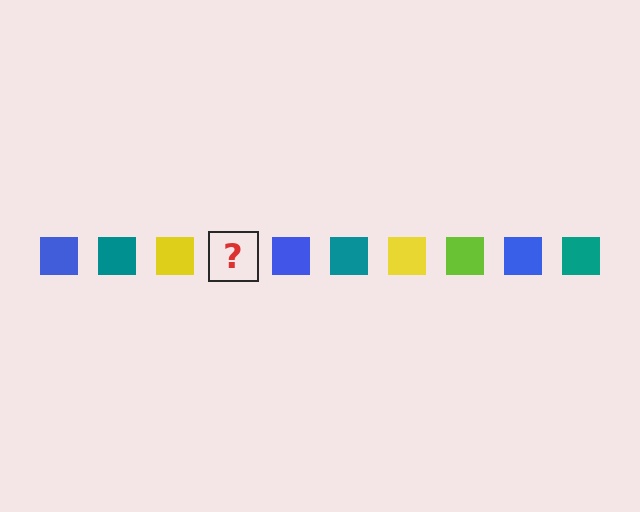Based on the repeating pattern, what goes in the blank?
The blank should be a lime square.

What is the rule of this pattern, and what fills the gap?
The rule is that the pattern cycles through blue, teal, yellow, lime squares. The gap should be filled with a lime square.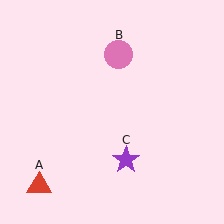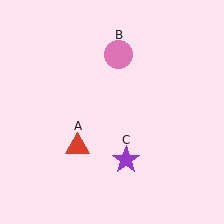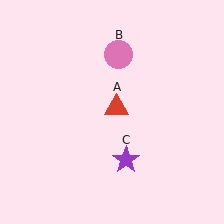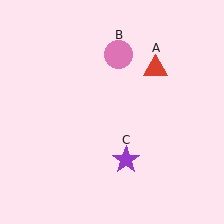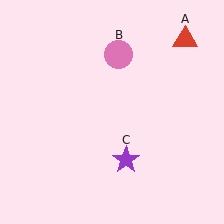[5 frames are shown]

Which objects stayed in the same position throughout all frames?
Pink circle (object B) and purple star (object C) remained stationary.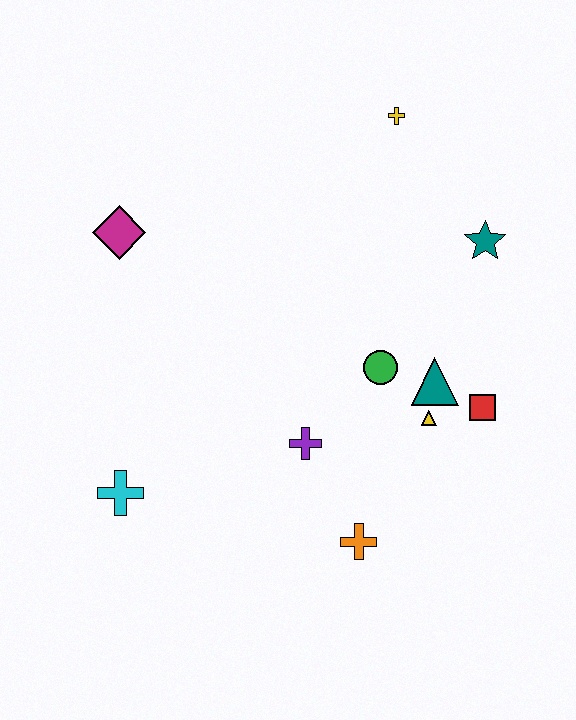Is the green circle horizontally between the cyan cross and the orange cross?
No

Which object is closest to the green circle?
The teal triangle is closest to the green circle.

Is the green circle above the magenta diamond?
No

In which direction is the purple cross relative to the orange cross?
The purple cross is above the orange cross.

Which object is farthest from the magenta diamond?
The red square is farthest from the magenta diamond.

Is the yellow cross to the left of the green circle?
No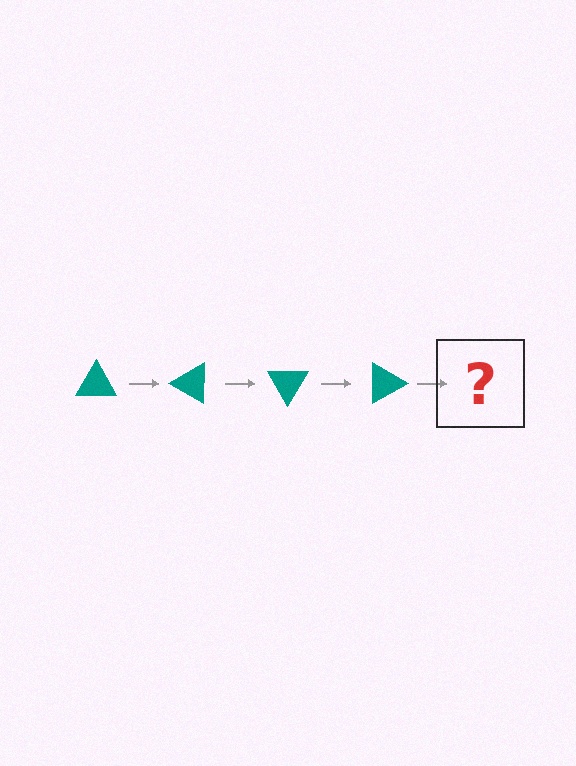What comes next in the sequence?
The next element should be a teal triangle rotated 120 degrees.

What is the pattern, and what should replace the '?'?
The pattern is that the triangle rotates 30 degrees each step. The '?' should be a teal triangle rotated 120 degrees.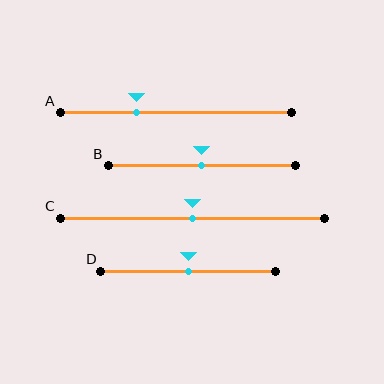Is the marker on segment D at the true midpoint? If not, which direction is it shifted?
Yes, the marker on segment D is at the true midpoint.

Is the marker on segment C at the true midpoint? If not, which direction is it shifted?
Yes, the marker on segment C is at the true midpoint.